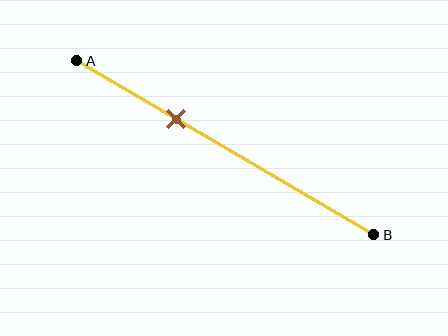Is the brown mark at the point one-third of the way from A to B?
Yes, the mark is approximately at the one-third point.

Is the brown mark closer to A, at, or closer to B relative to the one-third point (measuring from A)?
The brown mark is approximately at the one-third point of segment AB.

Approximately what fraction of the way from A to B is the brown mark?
The brown mark is approximately 35% of the way from A to B.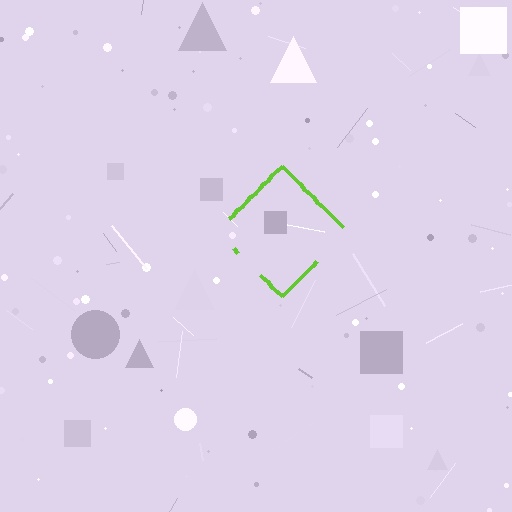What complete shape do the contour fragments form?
The contour fragments form a diamond.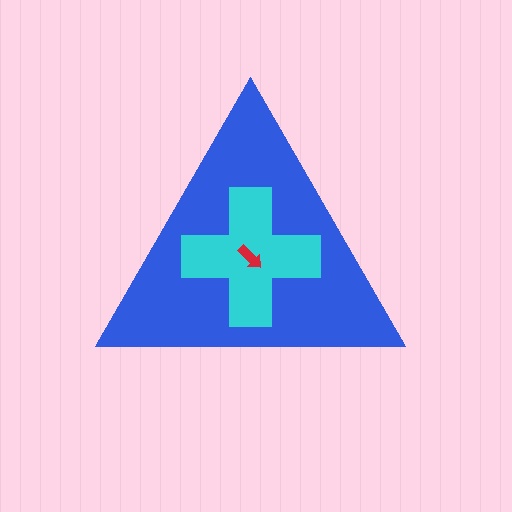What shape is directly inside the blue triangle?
The cyan cross.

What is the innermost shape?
The red arrow.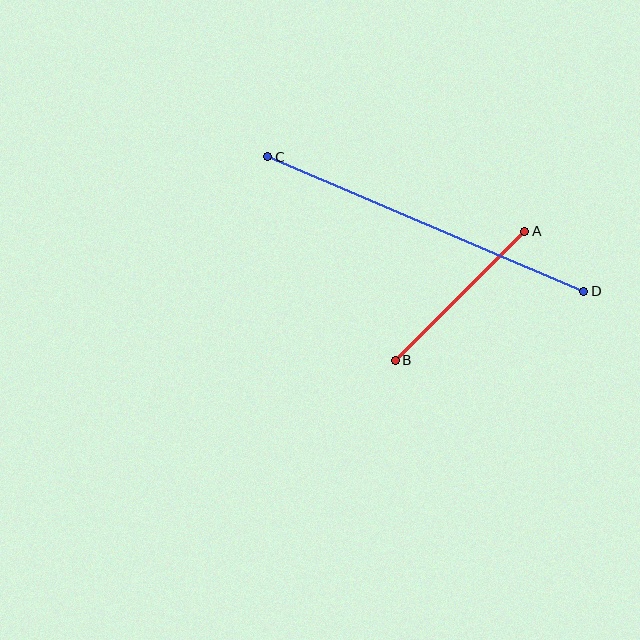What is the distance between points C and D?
The distance is approximately 343 pixels.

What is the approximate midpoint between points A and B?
The midpoint is at approximately (460, 296) pixels.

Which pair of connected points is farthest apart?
Points C and D are farthest apart.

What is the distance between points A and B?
The distance is approximately 183 pixels.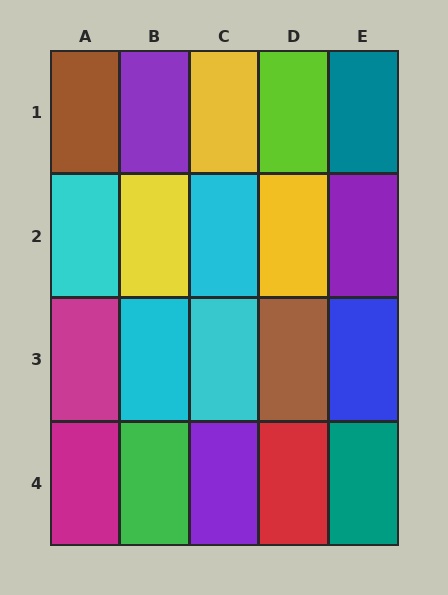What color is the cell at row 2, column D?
Yellow.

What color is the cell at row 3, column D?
Brown.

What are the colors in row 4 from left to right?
Magenta, green, purple, red, teal.